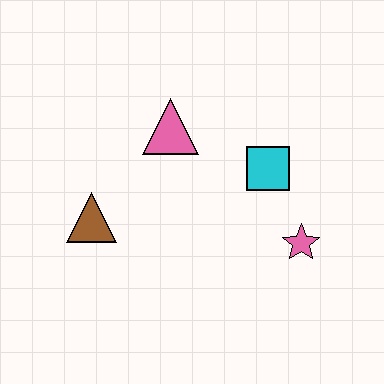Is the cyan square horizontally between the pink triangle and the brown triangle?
No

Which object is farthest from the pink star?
The brown triangle is farthest from the pink star.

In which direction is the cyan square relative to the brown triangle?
The cyan square is to the right of the brown triangle.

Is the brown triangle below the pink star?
No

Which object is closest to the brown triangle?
The pink triangle is closest to the brown triangle.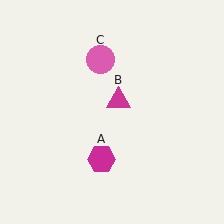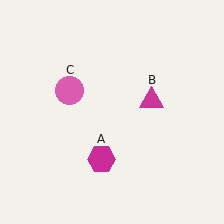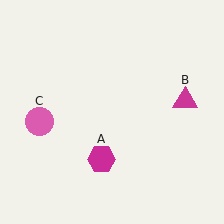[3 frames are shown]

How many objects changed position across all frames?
2 objects changed position: magenta triangle (object B), pink circle (object C).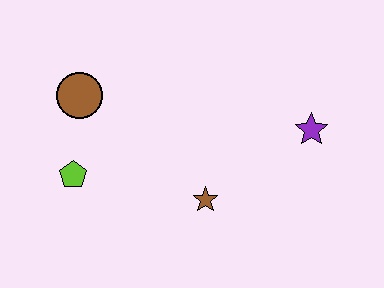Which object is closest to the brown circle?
The lime pentagon is closest to the brown circle.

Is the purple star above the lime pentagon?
Yes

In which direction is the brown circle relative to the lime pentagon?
The brown circle is above the lime pentagon.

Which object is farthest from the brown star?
The brown circle is farthest from the brown star.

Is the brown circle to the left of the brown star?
Yes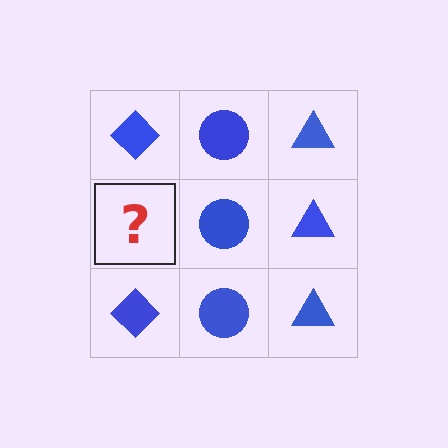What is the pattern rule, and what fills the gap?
The rule is that each column has a consistent shape. The gap should be filled with a blue diamond.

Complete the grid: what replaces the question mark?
The question mark should be replaced with a blue diamond.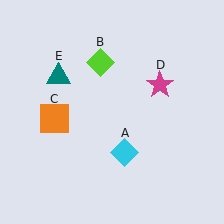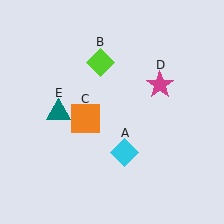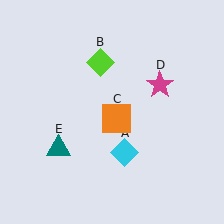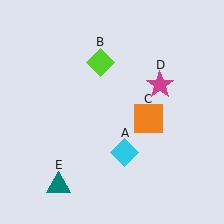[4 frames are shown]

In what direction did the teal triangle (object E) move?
The teal triangle (object E) moved down.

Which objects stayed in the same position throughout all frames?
Cyan diamond (object A) and lime diamond (object B) and magenta star (object D) remained stationary.